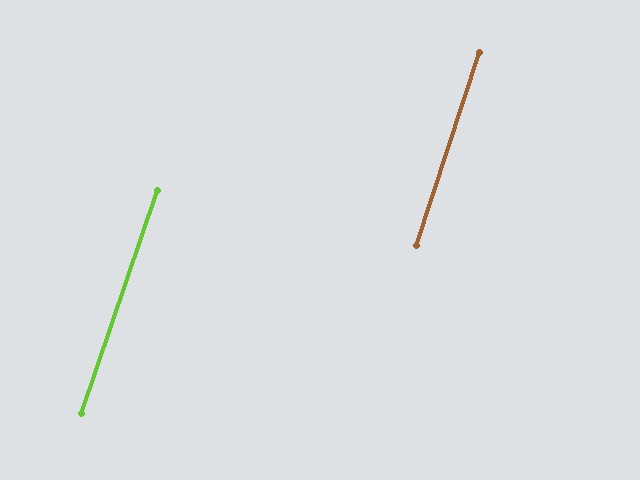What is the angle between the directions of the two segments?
Approximately 1 degree.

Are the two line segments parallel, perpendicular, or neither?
Parallel — their directions differ by only 0.9°.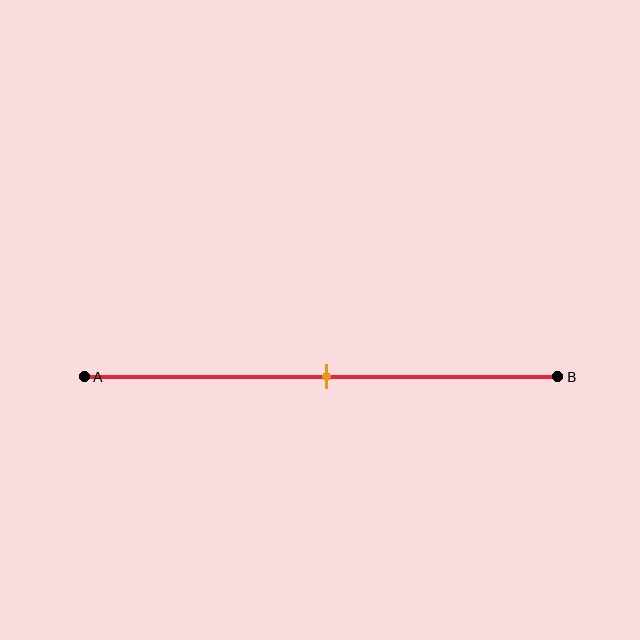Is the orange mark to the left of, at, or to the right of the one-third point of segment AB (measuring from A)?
The orange mark is to the right of the one-third point of segment AB.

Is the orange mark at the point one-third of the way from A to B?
No, the mark is at about 50% from A, not at the 33% one-third point.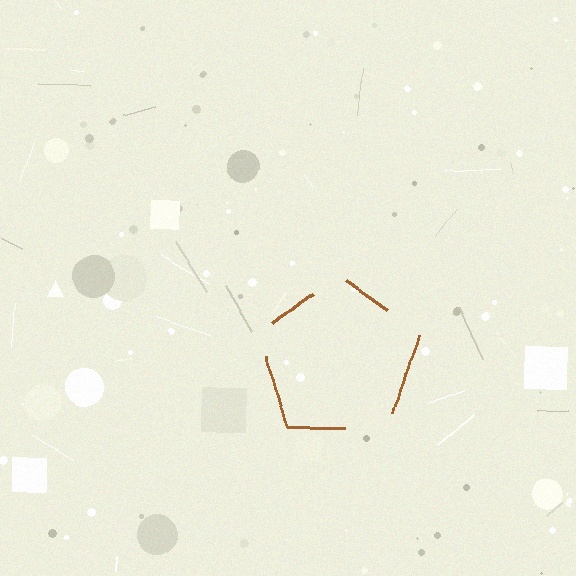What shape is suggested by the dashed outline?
The dashed outline suggests a pentagon.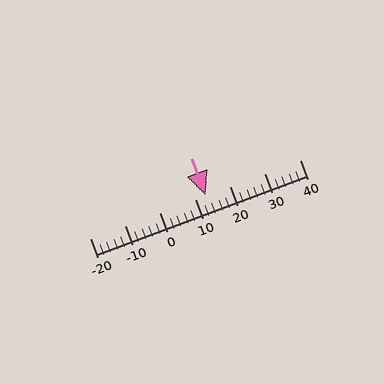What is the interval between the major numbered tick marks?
The major tick marks are spaced 10 units apart.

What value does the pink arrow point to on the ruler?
The pink arrow points to approximately 13.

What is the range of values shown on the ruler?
The ruler shows values from -20 to 40.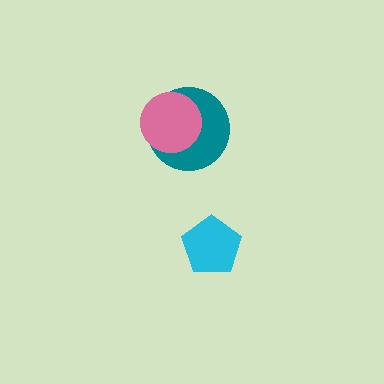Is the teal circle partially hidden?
Yes, it is partially covered by another shape.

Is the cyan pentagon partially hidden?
No, no other shape covers it.